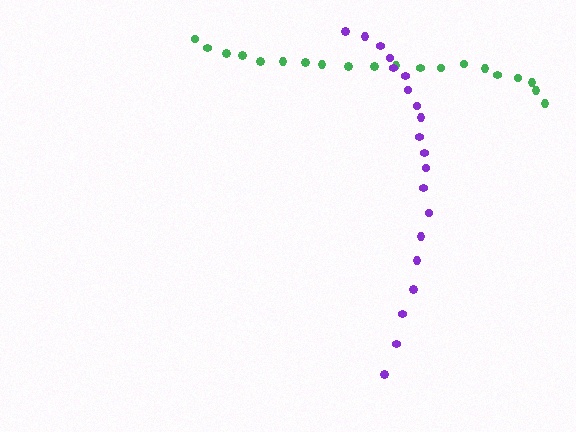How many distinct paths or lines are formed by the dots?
There are 2 distinct paths.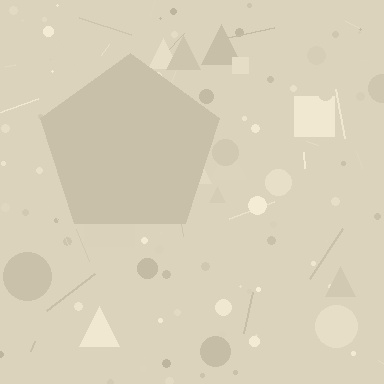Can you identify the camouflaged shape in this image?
The camouflaged shape is a pentagon.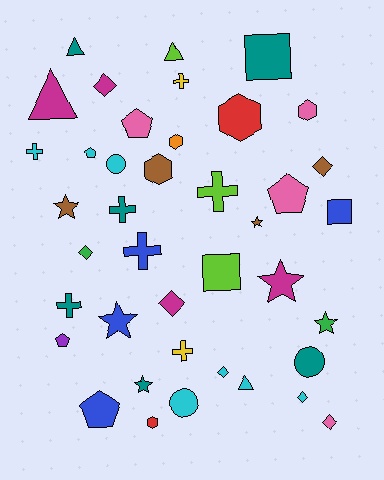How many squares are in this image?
There are 3 squares.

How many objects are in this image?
There are 40 objects.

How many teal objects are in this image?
There are 6 teal objects.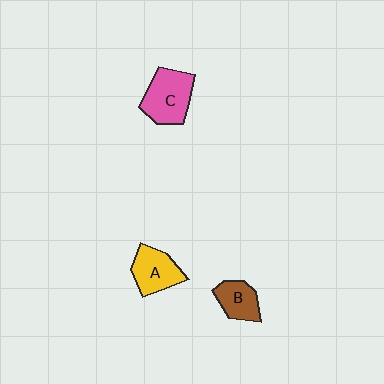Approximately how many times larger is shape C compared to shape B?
Approximately 1.6 times.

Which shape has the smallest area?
Shape B (brown).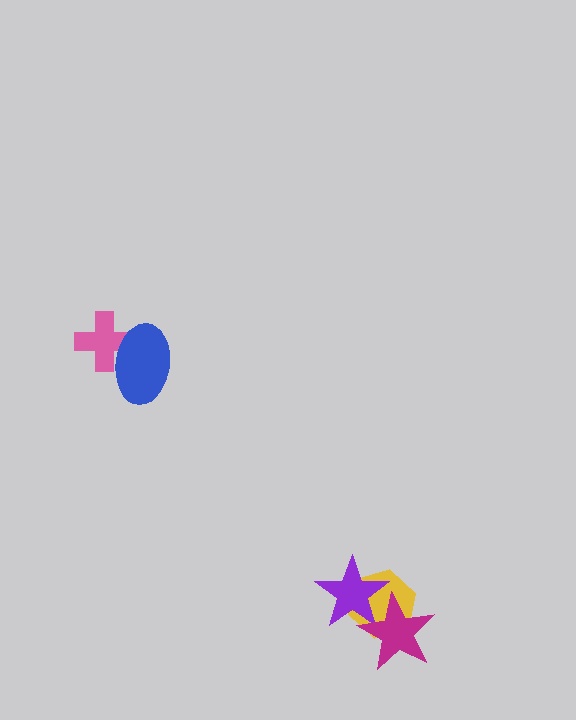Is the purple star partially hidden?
Yes, it is partially covered by another shape.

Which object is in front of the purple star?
The magenta star is in front of the purple star.